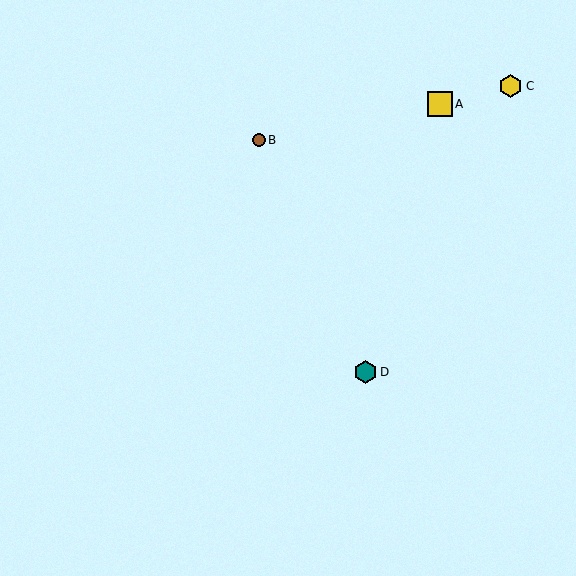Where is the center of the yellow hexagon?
The center of the yellow hexagon is at (511, 86).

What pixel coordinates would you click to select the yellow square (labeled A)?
Click at (440, 104) to select the yellow square A.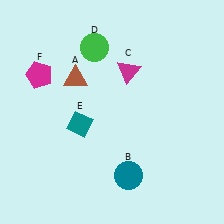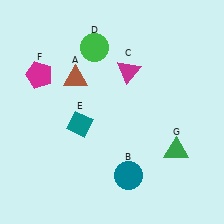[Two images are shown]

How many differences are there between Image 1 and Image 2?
There is 1 difference between the two images.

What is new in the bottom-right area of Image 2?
A green triangle (G) was added in the bottom-right area of Image 2.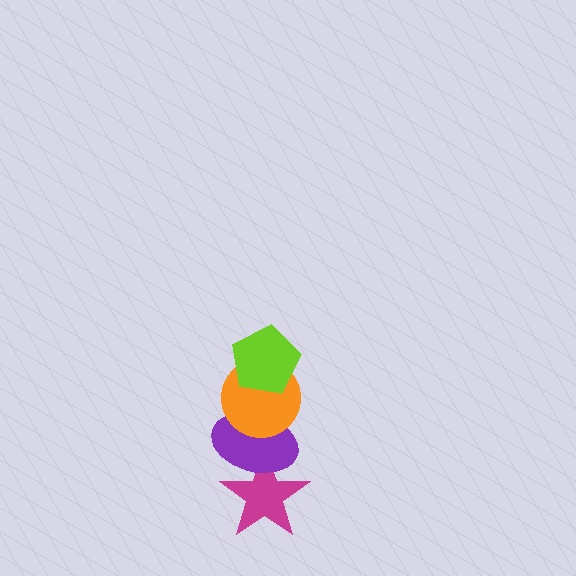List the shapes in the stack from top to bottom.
From top to bottom: the lime pentagon, the orange circle, the purple ellipse, the magenta star.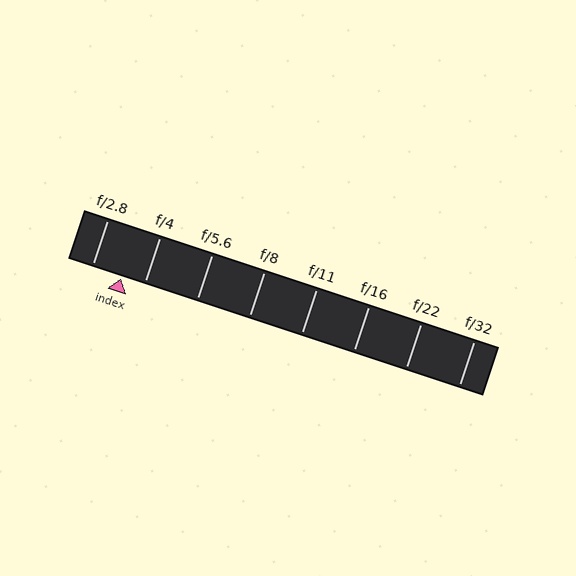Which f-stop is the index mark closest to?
The index mark is closest to f/4.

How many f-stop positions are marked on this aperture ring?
There are 8 f-stop positions marked.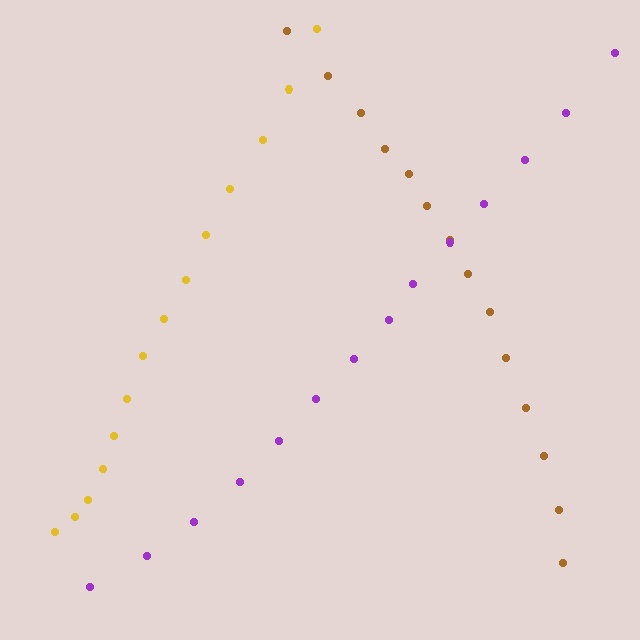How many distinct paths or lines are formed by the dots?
There are 3 distinct paths.